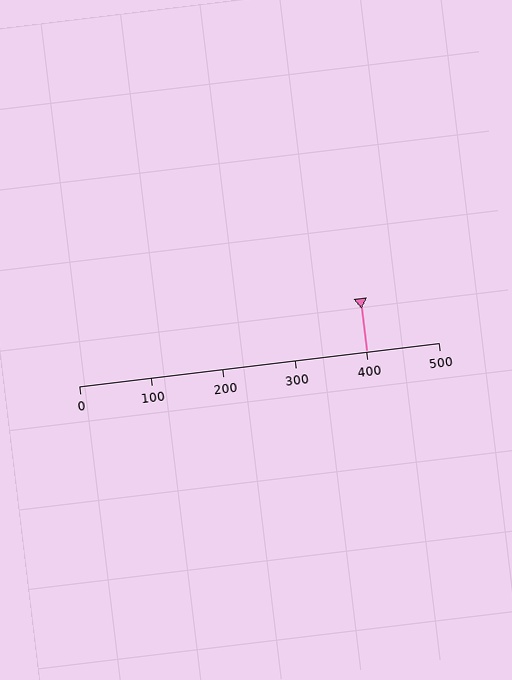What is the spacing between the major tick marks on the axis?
The major ticks are spaced 100 apart.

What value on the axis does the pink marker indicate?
The marker indicates approximately 400.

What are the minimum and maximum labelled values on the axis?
The axis runs from 0 to 500.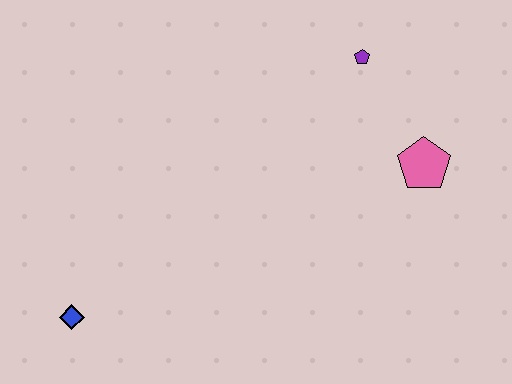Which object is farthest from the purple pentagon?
The blue diamond is farthest from the purple pentagon.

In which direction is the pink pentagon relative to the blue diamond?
The pink pentagon is to the right of the blue diamond.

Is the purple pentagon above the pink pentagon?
Yes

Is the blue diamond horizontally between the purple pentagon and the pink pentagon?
No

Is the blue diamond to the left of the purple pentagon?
Yes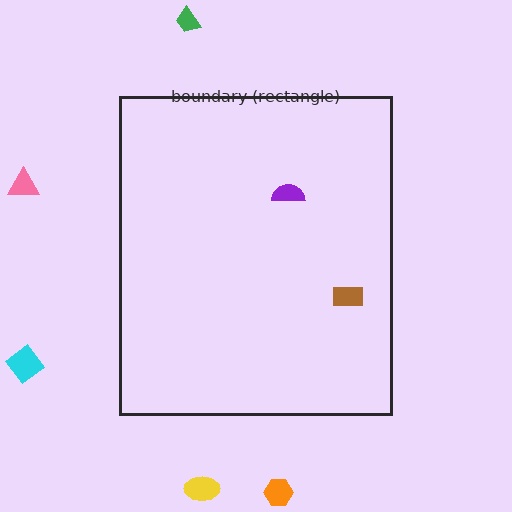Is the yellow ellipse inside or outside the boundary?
Outside.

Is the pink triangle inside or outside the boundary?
Outside.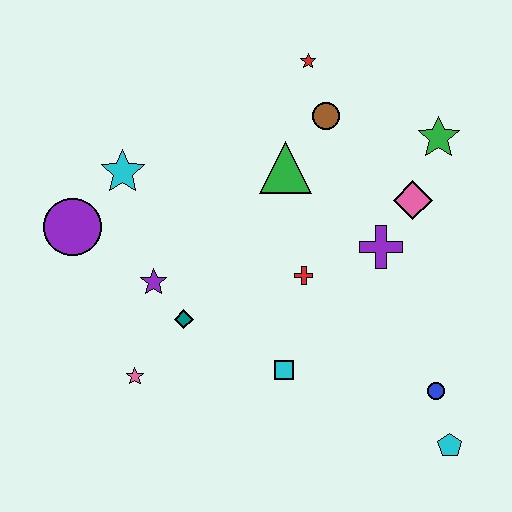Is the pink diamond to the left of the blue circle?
Yes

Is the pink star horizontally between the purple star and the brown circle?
No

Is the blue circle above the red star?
No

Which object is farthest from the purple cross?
The purple circle is farthest from the purple cross.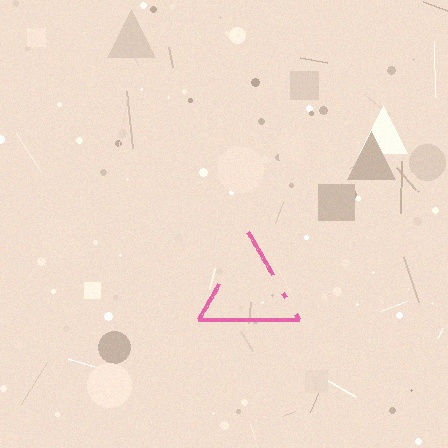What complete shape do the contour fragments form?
The contour fragments form a triangle.